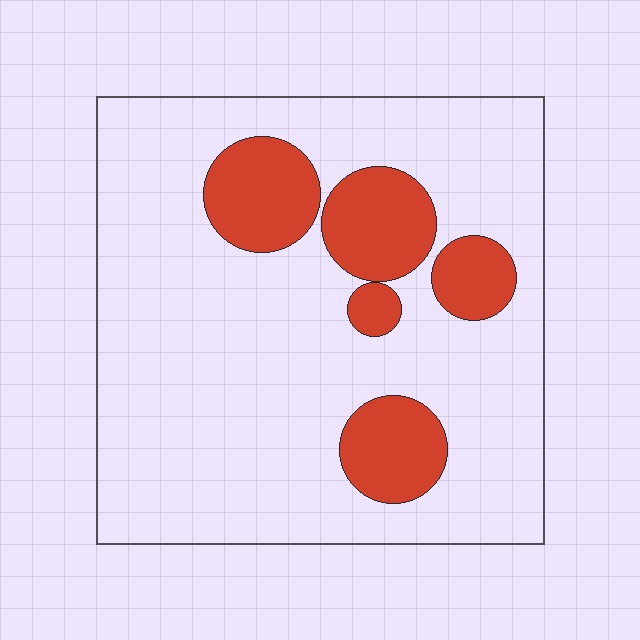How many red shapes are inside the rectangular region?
5.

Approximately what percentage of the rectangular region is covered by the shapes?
Approximately 20%.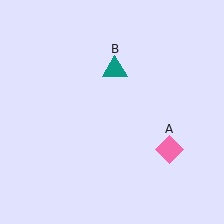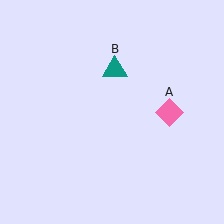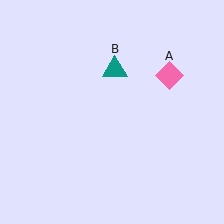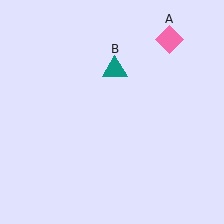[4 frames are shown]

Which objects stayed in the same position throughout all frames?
Teal triangle (object B) remained stationary.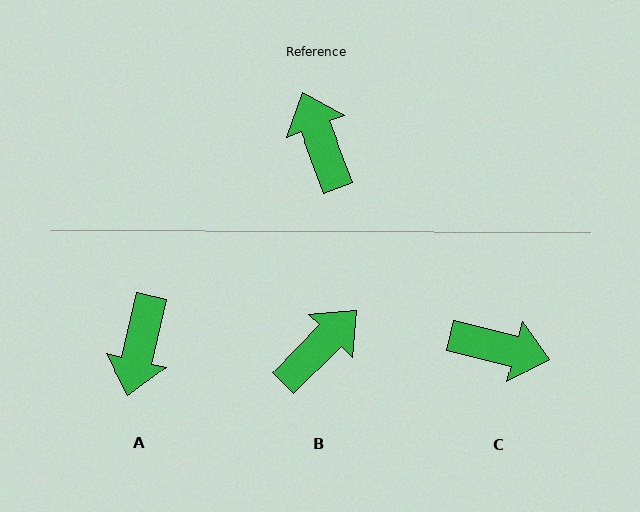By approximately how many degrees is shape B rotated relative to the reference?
Approximately 66 degrees clockwise.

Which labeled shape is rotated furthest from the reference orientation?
A, about 146 degrees away.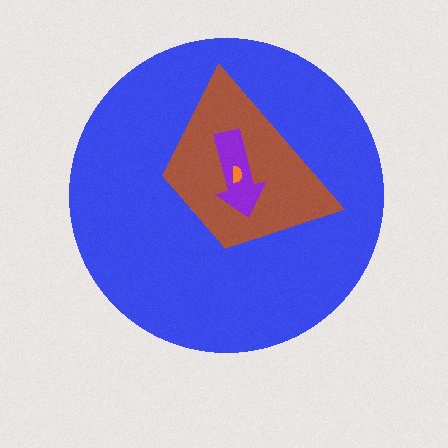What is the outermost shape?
The blue circle.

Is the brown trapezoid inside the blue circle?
Yes.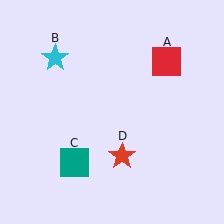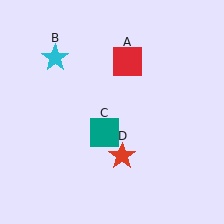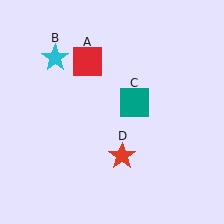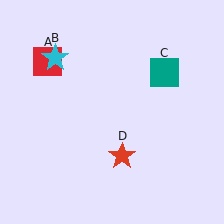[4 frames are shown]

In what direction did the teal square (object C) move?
The teal square (object C) moved up and to the right.